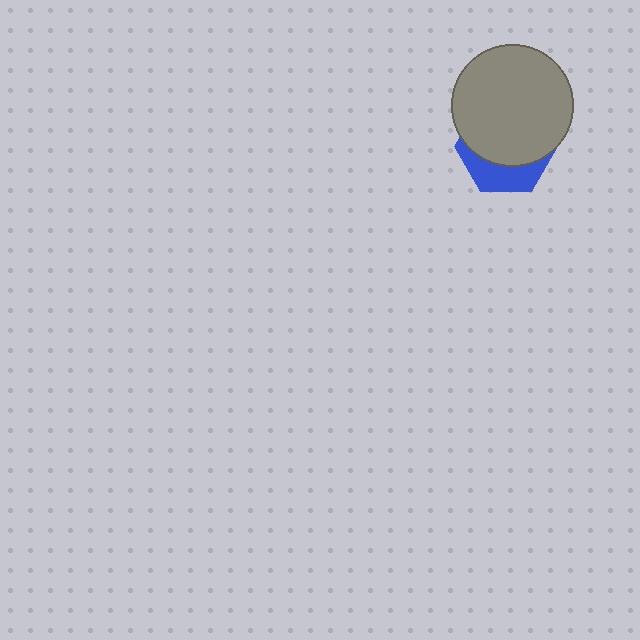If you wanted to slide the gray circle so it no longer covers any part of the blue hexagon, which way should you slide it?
Slide it up — that is the most direct way to separate the two shapes.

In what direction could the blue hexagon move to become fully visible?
The blue hexagon could move down. That would shift it out from behind the gray circle entirely.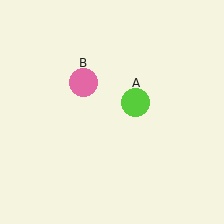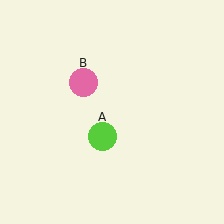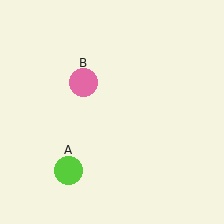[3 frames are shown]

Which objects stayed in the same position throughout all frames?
Pink circle (object B) remained stationary.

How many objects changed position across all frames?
1 object changed position: lime circle (object A).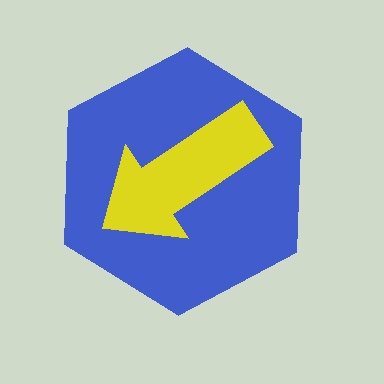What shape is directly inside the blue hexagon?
The yellow arrow.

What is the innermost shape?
The yellow arrow.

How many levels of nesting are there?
2.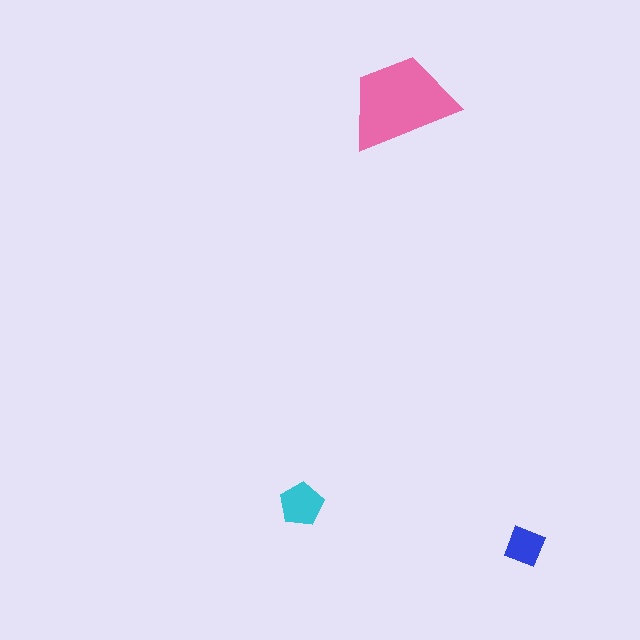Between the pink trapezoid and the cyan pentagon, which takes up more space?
The pink trapezoid.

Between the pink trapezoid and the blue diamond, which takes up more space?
The pink trapezoid.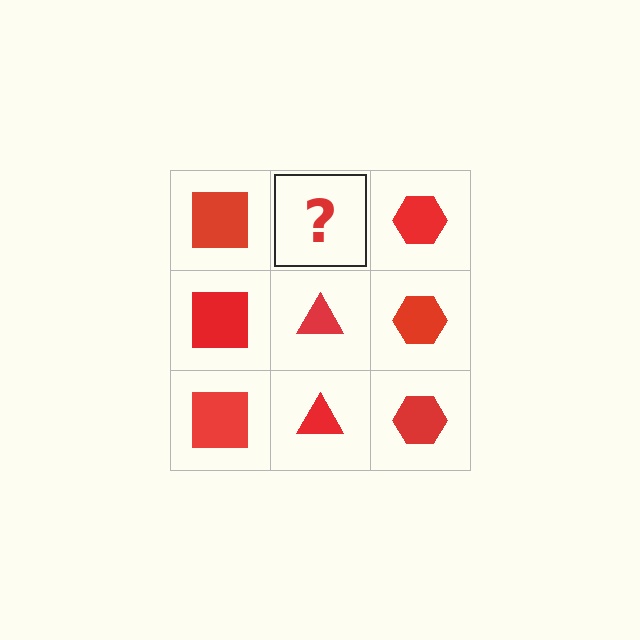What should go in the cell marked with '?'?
The missing cell should contain a red triangle.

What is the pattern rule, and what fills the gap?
The rule is that each column has a consistent shape. The gap should be filled with a red triangle.